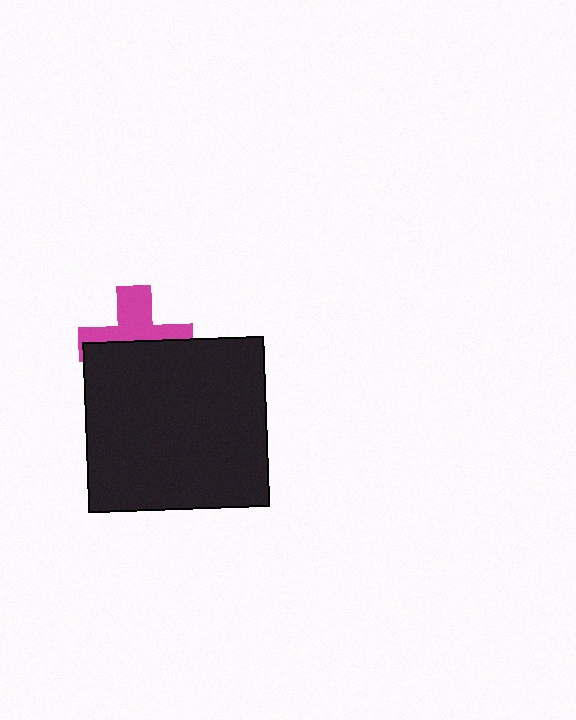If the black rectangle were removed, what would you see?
You would see the complete magenta cross.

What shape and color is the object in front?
The object in front is a black rectangle.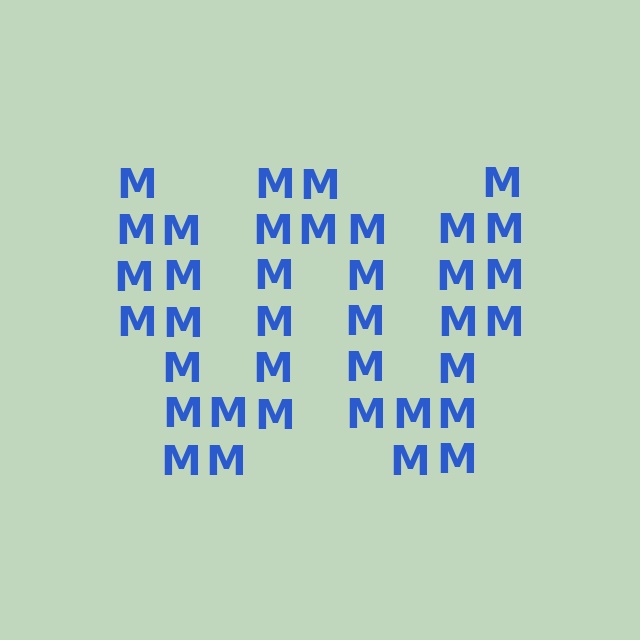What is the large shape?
The large shape is the letter W.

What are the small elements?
The small elements are letter M's.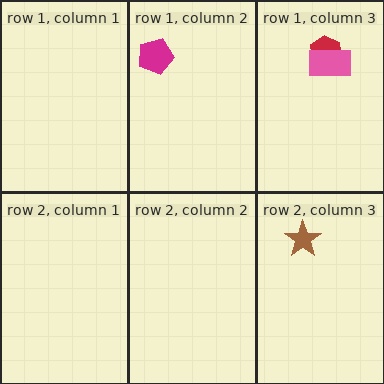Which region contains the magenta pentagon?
The row 1, column 2 region.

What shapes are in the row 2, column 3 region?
The brown star.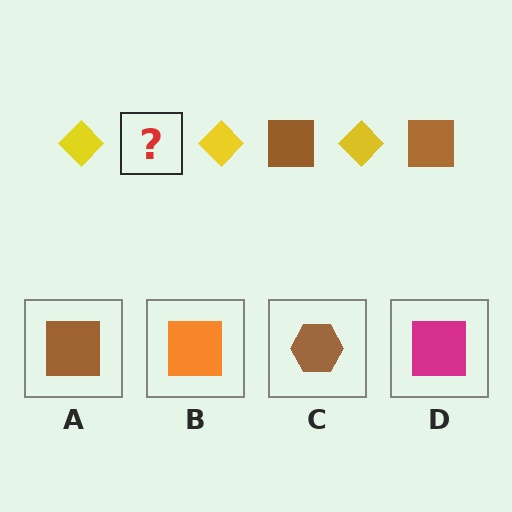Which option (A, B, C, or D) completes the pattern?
A.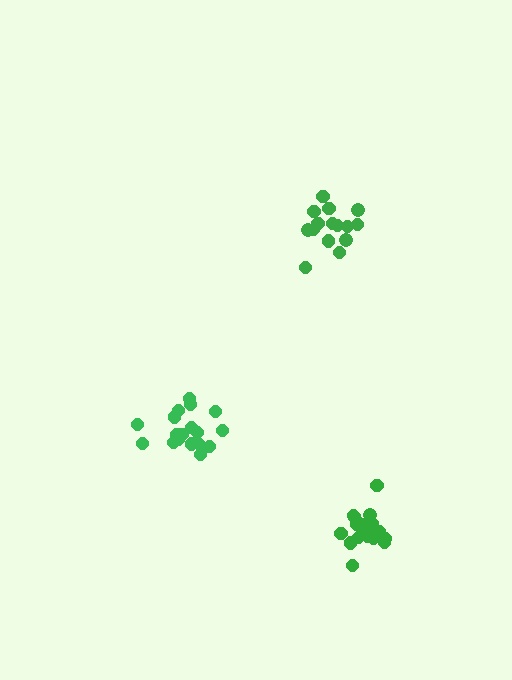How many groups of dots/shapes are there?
There are 3 groups.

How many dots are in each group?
Group 1: 20 dots, Group 2: 16 dots, Group 3: 19 dots (55 total).